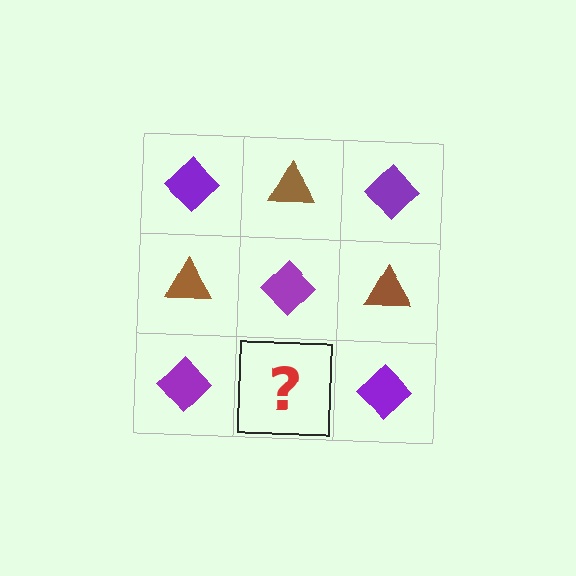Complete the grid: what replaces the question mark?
The question mark should be replaced with a brown triangle.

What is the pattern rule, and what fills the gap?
The rule is that it alternates purple diamond and brown triangle in a checkerboard pattern. The gap should be filled with a brown triangle.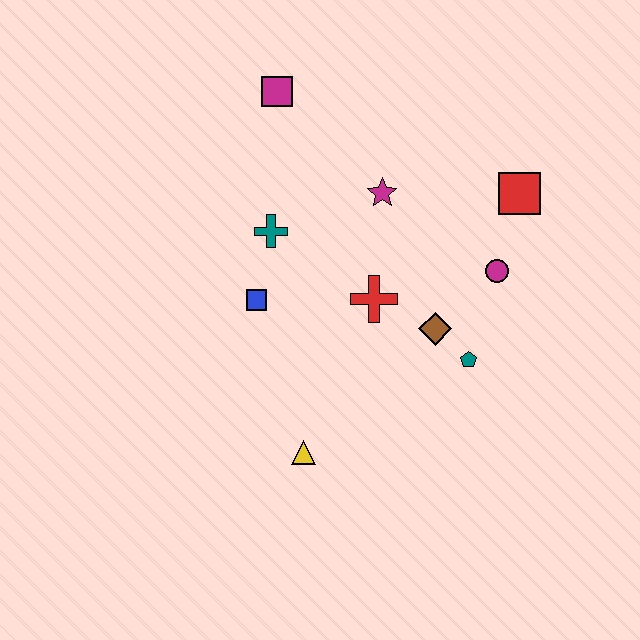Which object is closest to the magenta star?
The red cross is closest to the magenta star.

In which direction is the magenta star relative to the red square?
The magenta star is to the left of the red square.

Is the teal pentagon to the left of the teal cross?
No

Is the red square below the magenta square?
Yes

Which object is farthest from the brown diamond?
The magenta square is farthest from the brown diamond.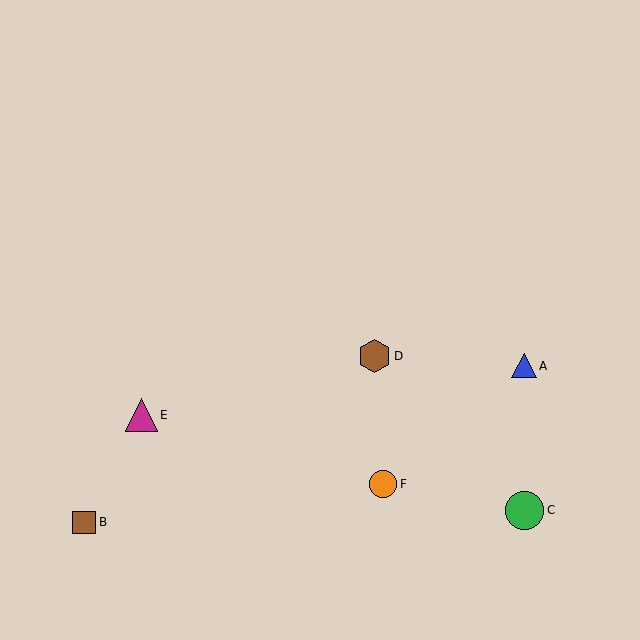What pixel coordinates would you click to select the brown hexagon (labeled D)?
Click at (375, 356) to select the brown hexagon D.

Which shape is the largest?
The green circle (labeled C) is the largest.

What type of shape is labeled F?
Shape F is an orange circle.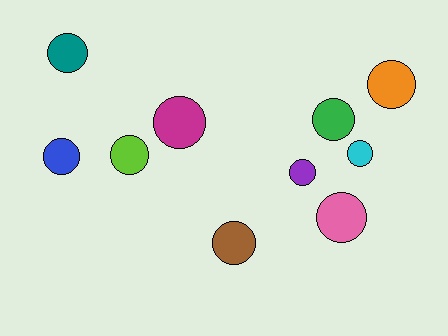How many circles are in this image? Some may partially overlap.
There are 10 circles.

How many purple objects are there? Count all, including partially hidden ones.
There is 1 purple object.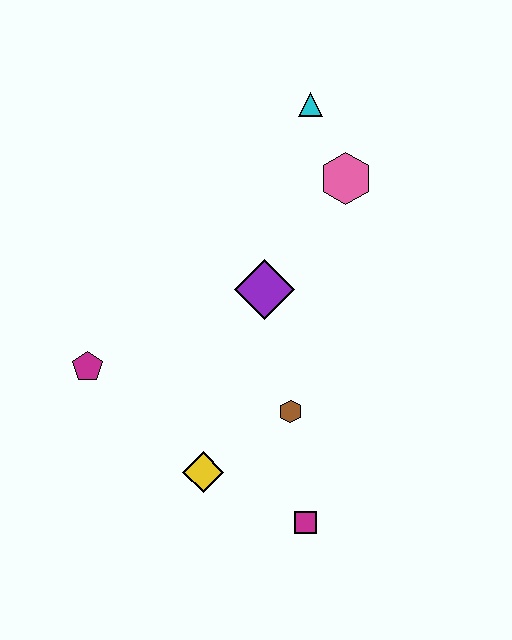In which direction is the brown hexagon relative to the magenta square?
The brown hexagon is above the magenta square.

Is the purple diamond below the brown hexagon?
No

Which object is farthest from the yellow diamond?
The cyan triangle is farthest from the yellow diamond.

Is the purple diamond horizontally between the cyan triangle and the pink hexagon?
No